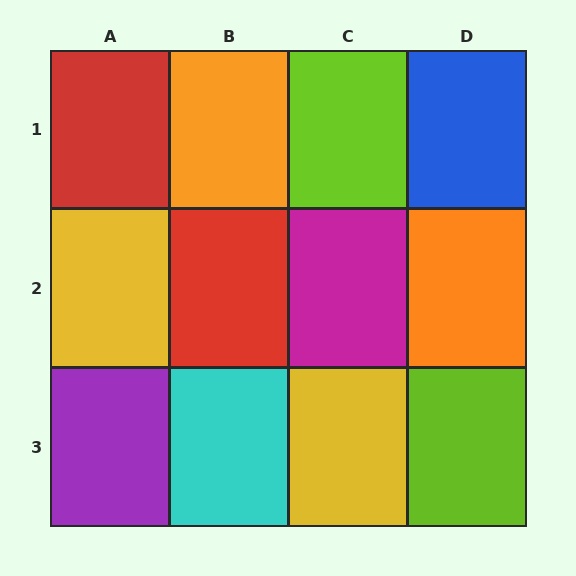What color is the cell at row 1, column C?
Lime.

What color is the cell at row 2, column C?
Magenta.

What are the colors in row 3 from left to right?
Purple, cyan, yellow, lime.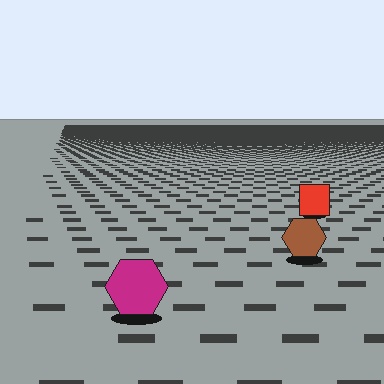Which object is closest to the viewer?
The magenta hexagon is closest. The texture marks near it are larger and more spread out.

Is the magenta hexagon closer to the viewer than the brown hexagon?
Yes. The magenta hexagon is closer — you can tell from the texture gradient: the ground texture is coarser near it.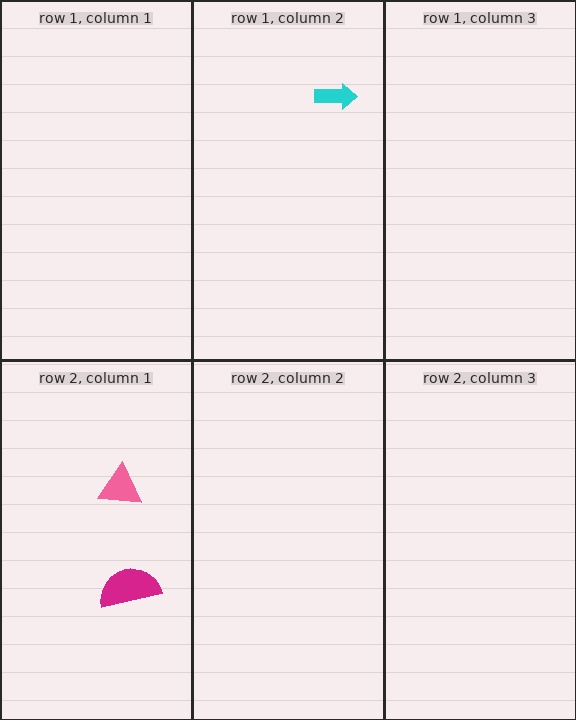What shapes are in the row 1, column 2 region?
The cyan arrow.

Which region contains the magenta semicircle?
The row 2, column 1 region.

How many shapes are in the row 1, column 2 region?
1.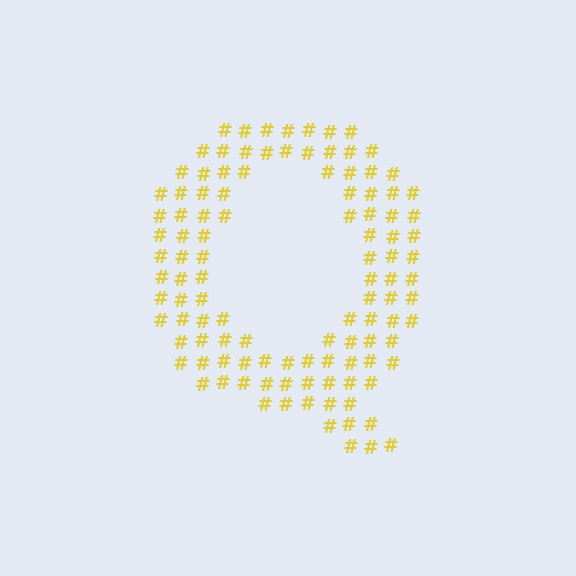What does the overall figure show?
The overall figure shows the letter Q.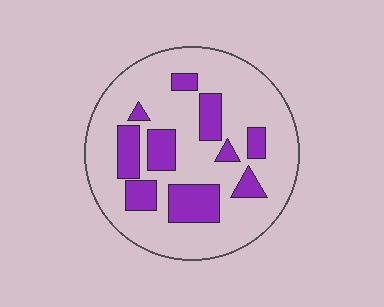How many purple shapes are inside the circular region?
10.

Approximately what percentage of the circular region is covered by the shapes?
Approximately 25%.